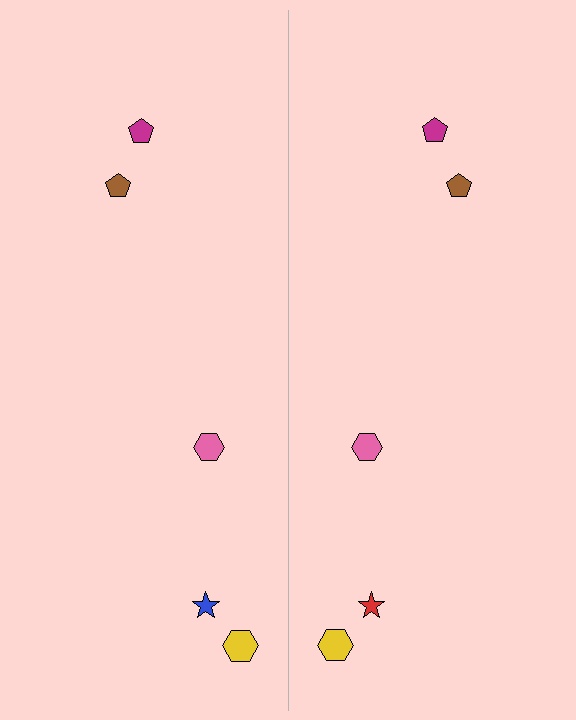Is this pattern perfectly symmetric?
No, the pattern is not perfectly symmetric. The red star on the right side breaks the symmetry — its mirror counterpart is blue.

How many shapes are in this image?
There are 10 shapes in this image.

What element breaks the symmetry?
The red star on the right side breaks the symmetry — its mirror counterpart is blue.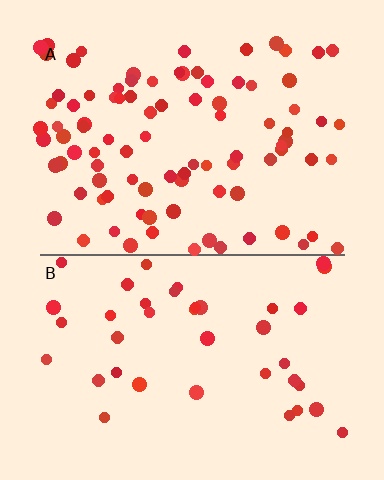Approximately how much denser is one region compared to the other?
Approximately 2.3× — region A over region B.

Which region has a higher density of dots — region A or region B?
A (the top).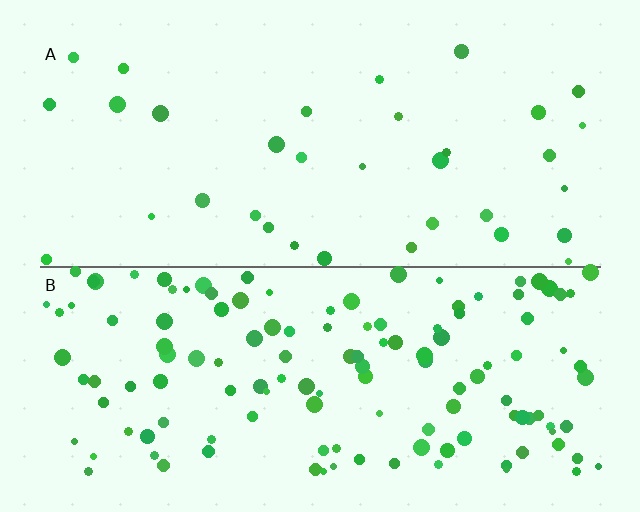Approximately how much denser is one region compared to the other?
Approximately 4.0× — region B over region A.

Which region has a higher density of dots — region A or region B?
B (the bottom).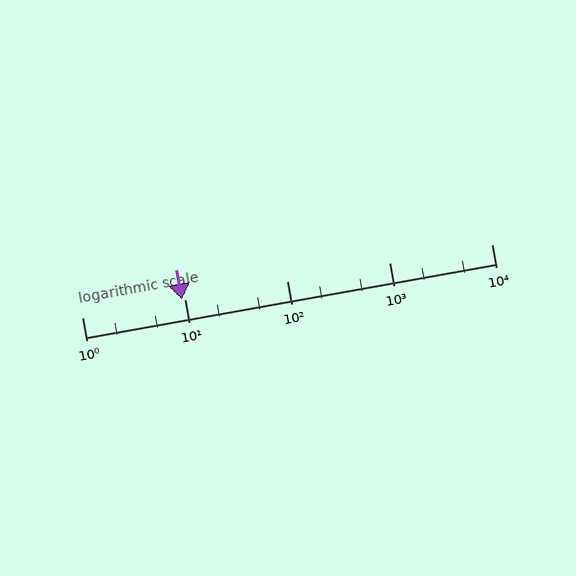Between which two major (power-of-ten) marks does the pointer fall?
The pointer is between 1 and 10.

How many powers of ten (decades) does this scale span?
The scale spans 4 decades, from 1 to 10000.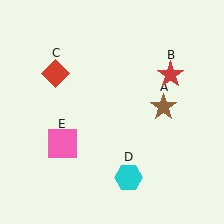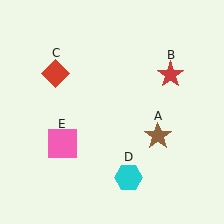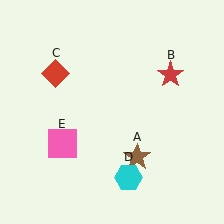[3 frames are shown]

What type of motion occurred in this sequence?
The brown star (object A) rotated clockwise around the center of the scene.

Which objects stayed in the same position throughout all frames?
Red star (object B) and red diamond (object C) and cyan hexagon (object D) and pink square (object E) remained stationary.